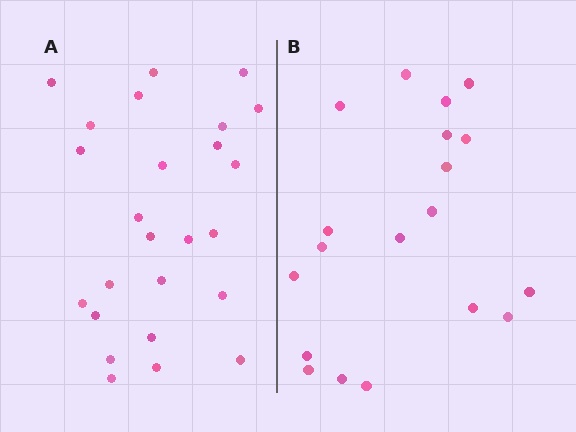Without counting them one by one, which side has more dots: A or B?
Region A (the left region) has more dots.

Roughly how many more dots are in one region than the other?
Region A has about 6 more dots than region B.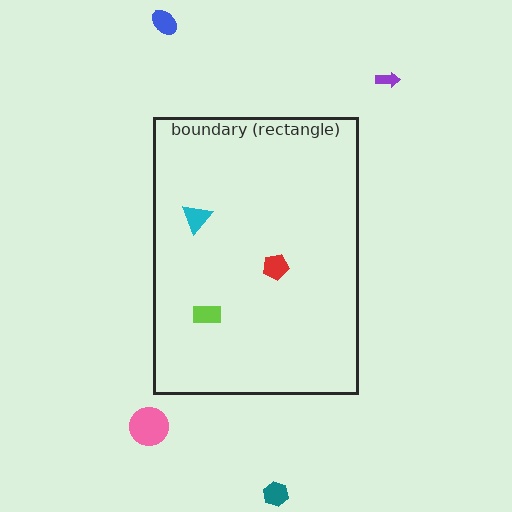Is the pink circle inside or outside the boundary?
Outside.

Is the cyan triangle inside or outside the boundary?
Inside.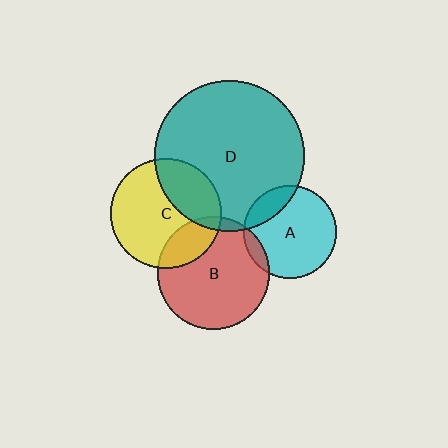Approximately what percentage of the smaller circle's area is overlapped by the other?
Approximately 5%.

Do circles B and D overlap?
Yes.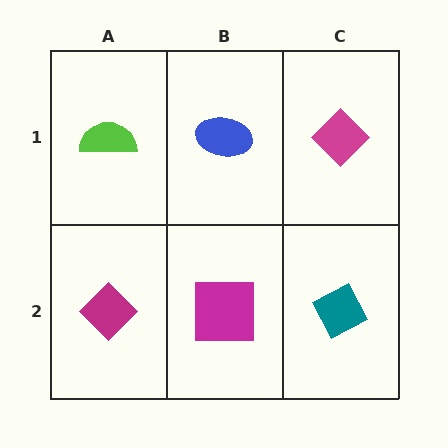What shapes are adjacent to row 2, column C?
A magenta diamond (row 1, column C), a magenta square (row 2, column B).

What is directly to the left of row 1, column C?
A blue ellipse.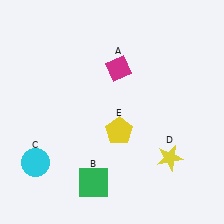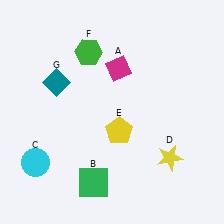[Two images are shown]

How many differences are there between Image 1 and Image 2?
There are 2 differences between the two images.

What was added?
A green hexagon (F), a teal diamond (G) were added in Image 2.